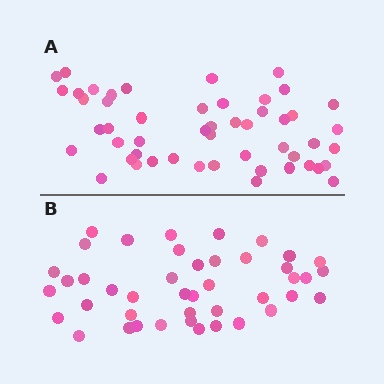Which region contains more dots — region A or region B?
Region A (the top region) has more dots.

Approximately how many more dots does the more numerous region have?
Region A has roughly 8 or so more dots than region B.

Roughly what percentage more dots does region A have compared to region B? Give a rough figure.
About 20% more.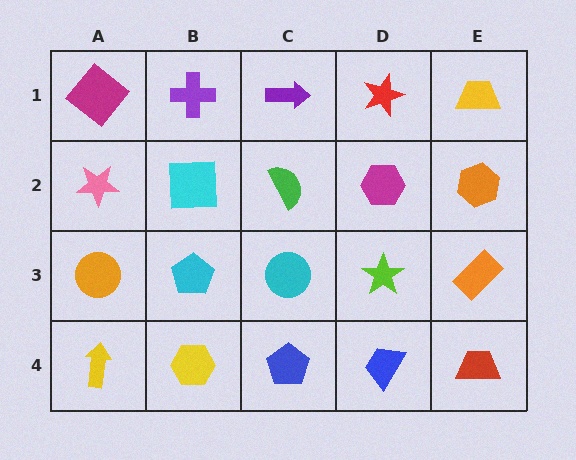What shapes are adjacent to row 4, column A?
An orange circle (row 3, column A), a yellow hexagon (row 4, column B).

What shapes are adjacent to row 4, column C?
A cyan circle (row 3, column C), a yellow hexagon (row 4, column B), a blue trapezoid (row 4, column D).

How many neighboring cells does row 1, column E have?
2.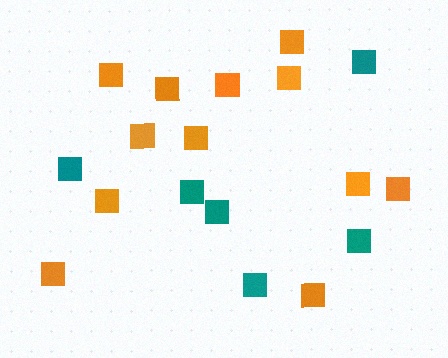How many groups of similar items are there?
There are 2 groups: one group of teal squares (6) and one group of orange squares (12).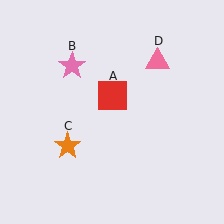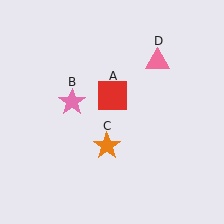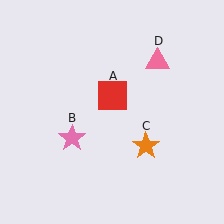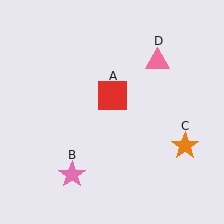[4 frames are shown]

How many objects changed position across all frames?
2 objects changed position: pink star (object B), orange star (object C).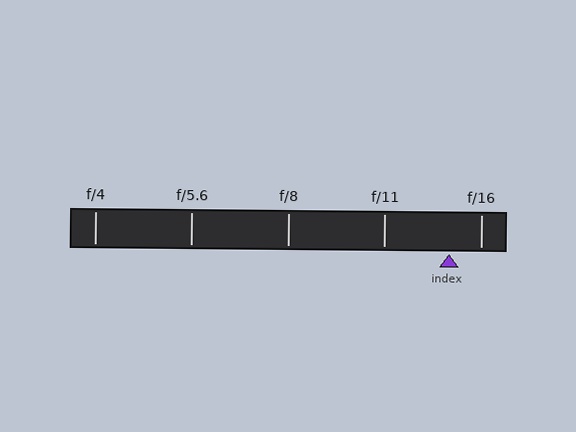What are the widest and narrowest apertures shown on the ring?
The widest aperture shown is f/4 and the narrowest is f/16.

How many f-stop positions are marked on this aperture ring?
There are 5 f-stop positions marked.